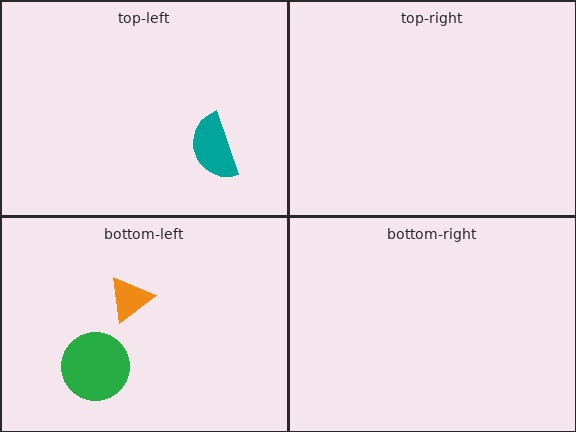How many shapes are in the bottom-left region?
2.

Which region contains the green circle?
The bottom-left region.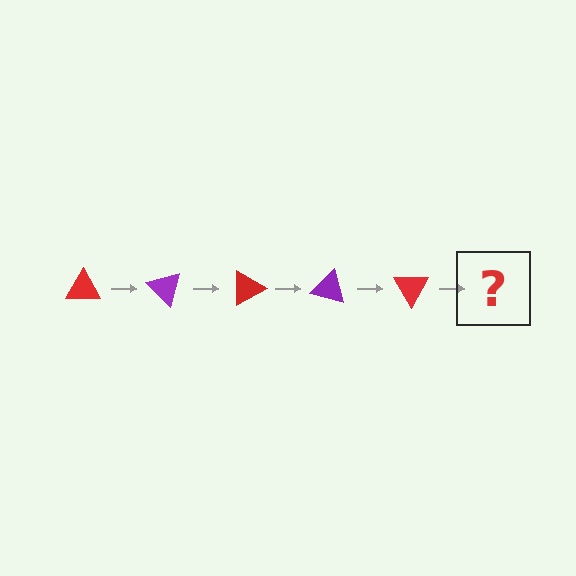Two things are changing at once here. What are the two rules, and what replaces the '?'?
The two rules are that it rotates 45 degrees each step and the color cycles through red and purple. The '?' should be a purple triangle, rotated 225 degrees from the start.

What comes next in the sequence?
The next element should be a purple triangle, rotated 225 degrees from the start.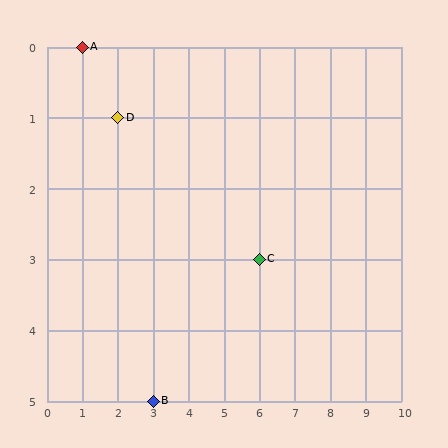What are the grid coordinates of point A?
Point A is at grid coordinates (1, 0).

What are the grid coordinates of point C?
Point C is at grid coordinates (6, 3).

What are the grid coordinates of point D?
Point D is at grid coordinates (2, 1).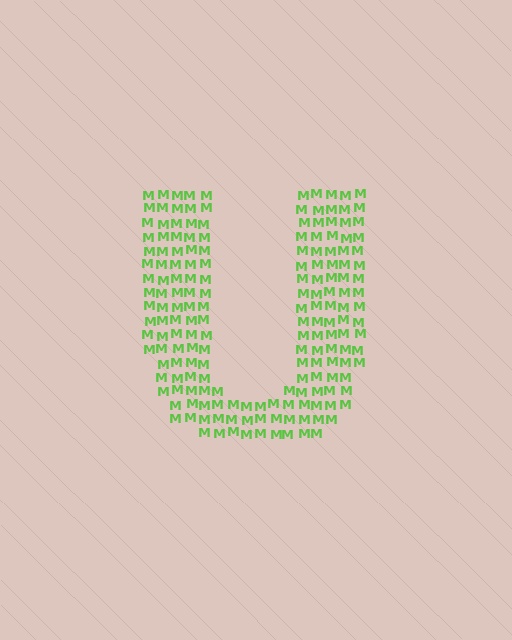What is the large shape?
The large shape is the letter U.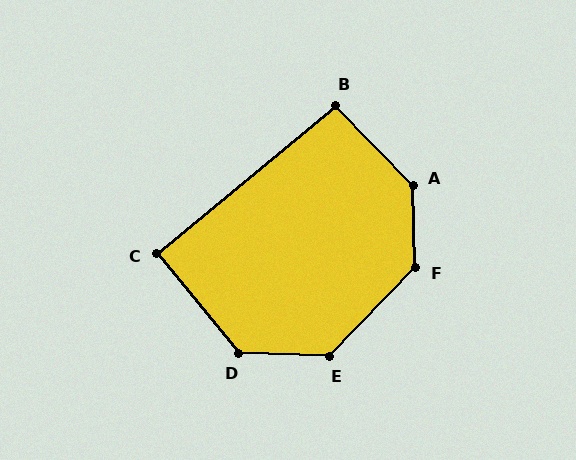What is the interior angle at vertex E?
Approximately 132 degrees (obtuse).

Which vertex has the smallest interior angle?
C, at approximately 90 degrees.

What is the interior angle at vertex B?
Approximately 95 degrees (approximately right).